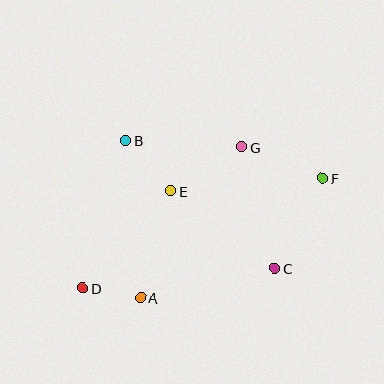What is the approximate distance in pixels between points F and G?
The distance between F and G is approximately 86 pixels.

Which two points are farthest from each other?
Points D and F are farthest from each other.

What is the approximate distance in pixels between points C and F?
The distance between C and F is approximately 102 pixels.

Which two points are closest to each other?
Points A and D are closest to each other.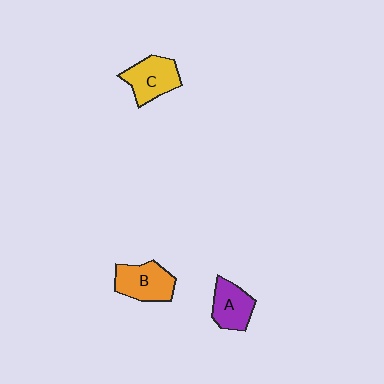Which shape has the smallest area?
Shape A (purple).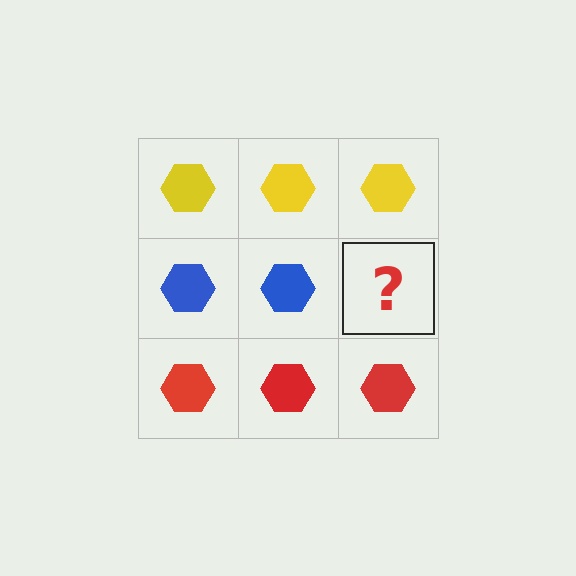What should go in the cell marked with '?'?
The missing cell should contain a blue hexagon.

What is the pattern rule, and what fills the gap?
The rule is that each row has a consistent color. The gap should be filled with a blue hexagon.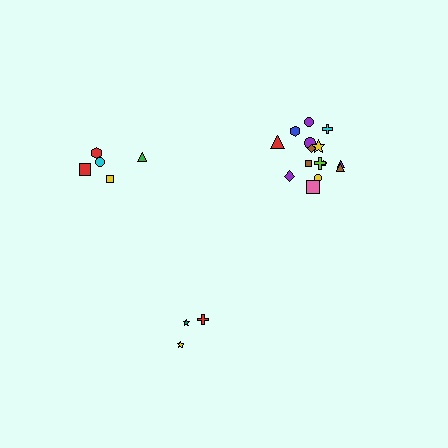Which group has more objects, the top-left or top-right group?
The top-right group.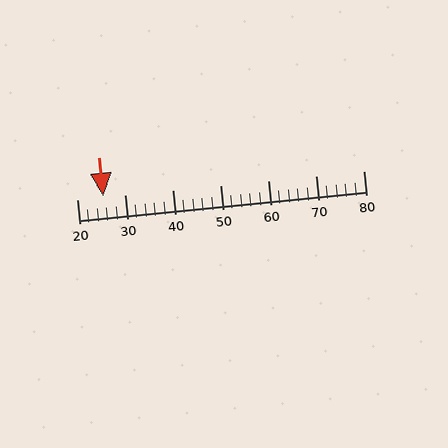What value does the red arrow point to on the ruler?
The red arrow points to approximately 26.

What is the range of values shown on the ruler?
The ruler shows values from 20 to 80.